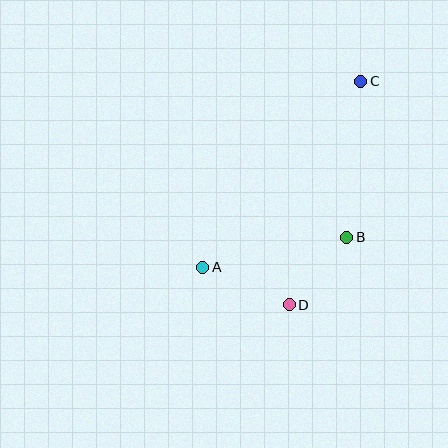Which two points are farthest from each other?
Points A and C are farthest from each other.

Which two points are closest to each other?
Points B and D are closest to each other.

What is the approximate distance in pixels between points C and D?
The distance between C and D is approximately 235 pixels.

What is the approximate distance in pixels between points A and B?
The distance between A and B is approximately 147 pixels.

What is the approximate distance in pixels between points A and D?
The distance between A and D is approximately 94 pixels.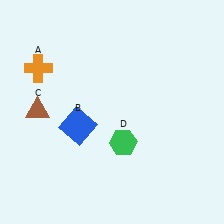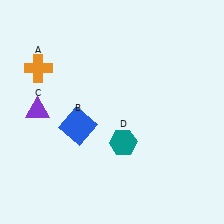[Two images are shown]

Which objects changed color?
C changed from brown to purple. D changed from green to teal.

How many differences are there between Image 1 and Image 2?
There are 2 differences between the two images.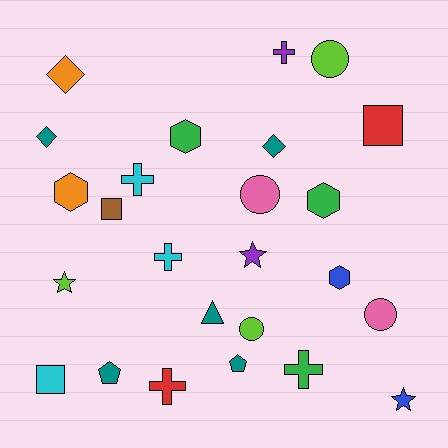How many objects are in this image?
There are 25 objects.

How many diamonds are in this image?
There are 3 diamonds.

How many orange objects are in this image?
There are 2 orange objects.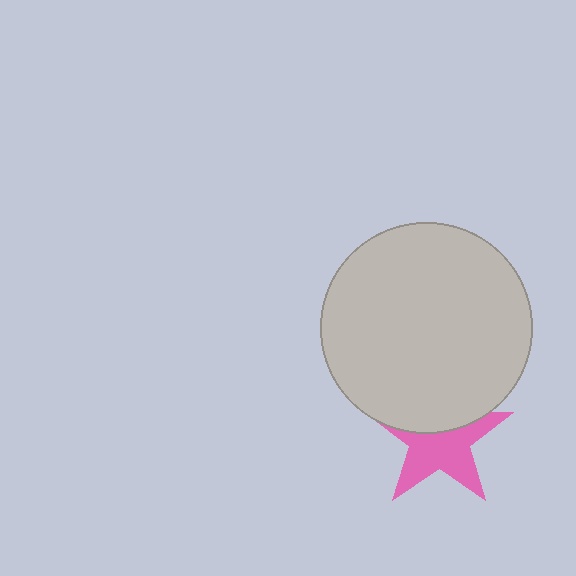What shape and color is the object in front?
The object in front is a light gray circle.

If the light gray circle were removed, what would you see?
You would see the complete pink star.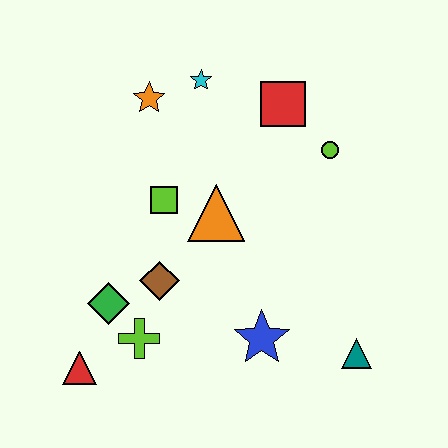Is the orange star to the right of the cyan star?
No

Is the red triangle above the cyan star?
No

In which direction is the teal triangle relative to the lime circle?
The teal triangle is below the lime circle.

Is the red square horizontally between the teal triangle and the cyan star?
Yes